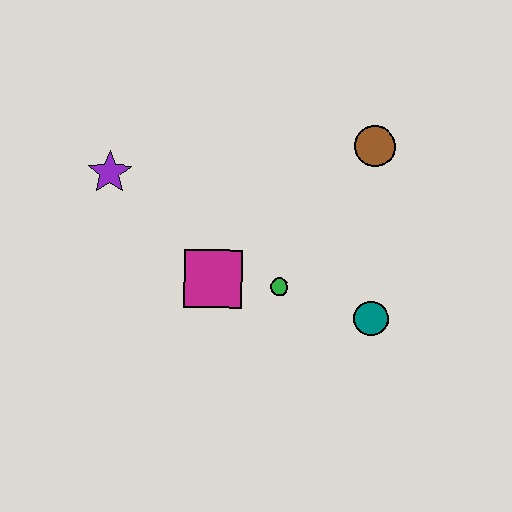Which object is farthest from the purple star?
The teal circle is farthest from the purple star.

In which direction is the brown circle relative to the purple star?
The brown circle is to the right of the purple star.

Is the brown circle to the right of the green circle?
Yes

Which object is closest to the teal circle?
The green circle is closest to the teal circle.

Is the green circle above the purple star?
No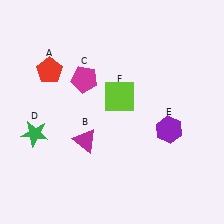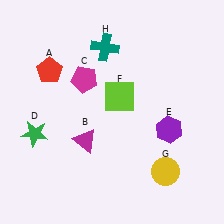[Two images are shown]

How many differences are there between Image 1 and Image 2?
There are 2 differences between the two images.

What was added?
A yellow circle (G), a teal cross (H) were added in Image 2.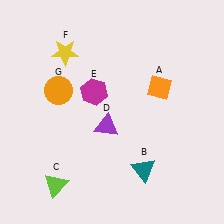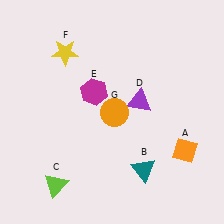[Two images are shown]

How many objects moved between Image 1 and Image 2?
3 objects moved between the two images.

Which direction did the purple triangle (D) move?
The purple triangle (D) moved right.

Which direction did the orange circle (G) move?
The orange circle (G) moved right.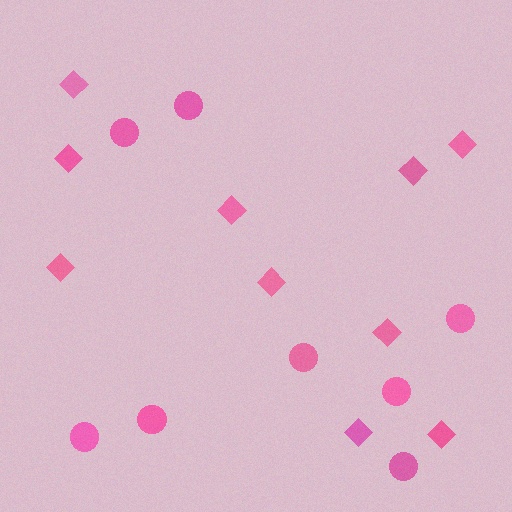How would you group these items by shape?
There are 2 groups: one group of diamonds (10) and one group of circles (8).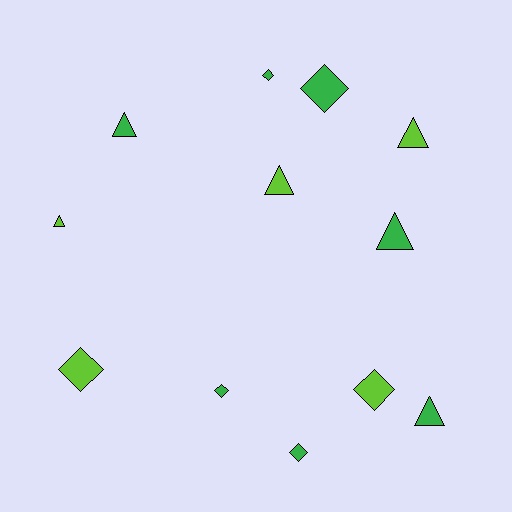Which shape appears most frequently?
Diamond, with 6 objects.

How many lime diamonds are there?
There are 2 lime diamonds.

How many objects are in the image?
There are 12 objects.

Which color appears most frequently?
Green, with 7 objects.